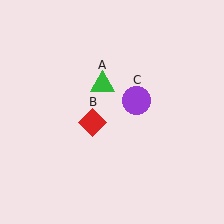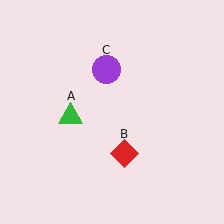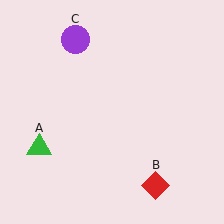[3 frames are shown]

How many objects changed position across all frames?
3 objects changed position: green triangle (object A), red diamond (object B), purple circle (object C).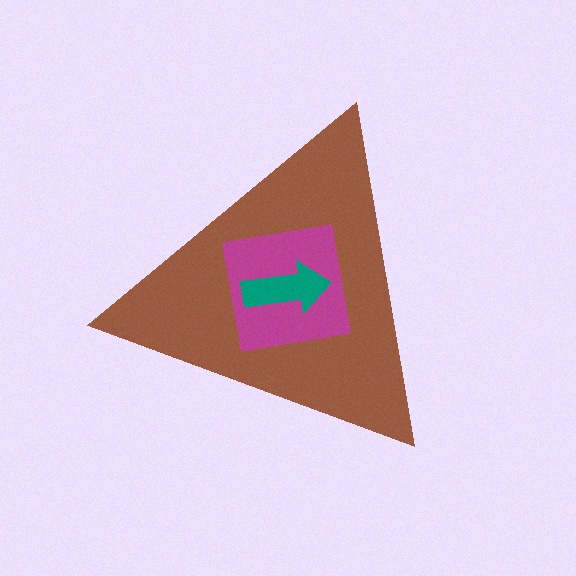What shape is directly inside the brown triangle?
The magenta square.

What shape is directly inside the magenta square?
The teal arrow.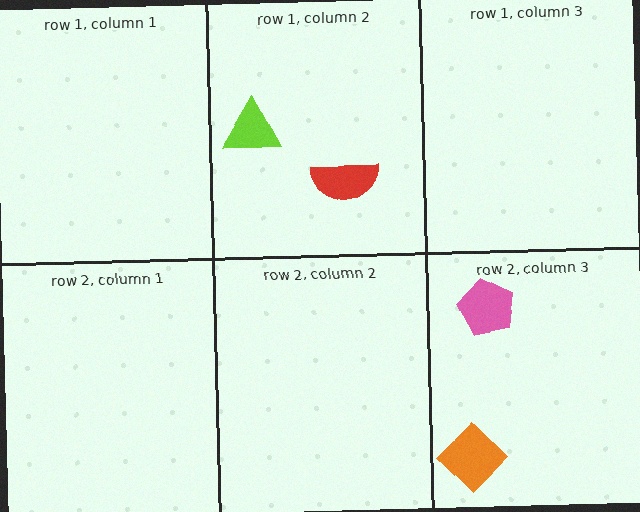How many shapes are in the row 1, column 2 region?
2.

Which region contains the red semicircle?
The row 1, column 2 region.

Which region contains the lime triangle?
The row 1, column 2 region.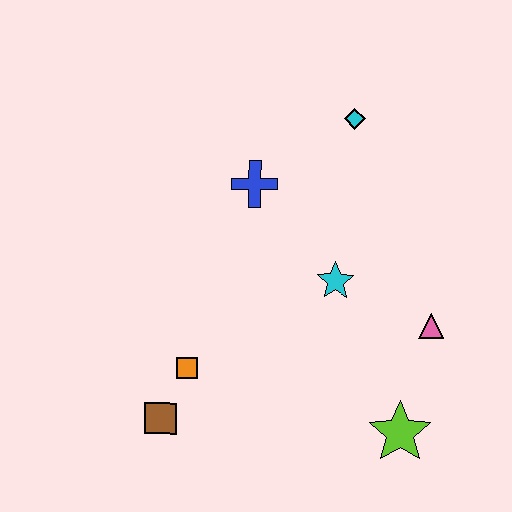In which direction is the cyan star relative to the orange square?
The cyan star is to the right of the orange square.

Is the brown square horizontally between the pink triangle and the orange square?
No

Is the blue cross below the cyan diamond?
Yes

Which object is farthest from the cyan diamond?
The brown square is farthest from the cyan diamond.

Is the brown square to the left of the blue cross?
Yes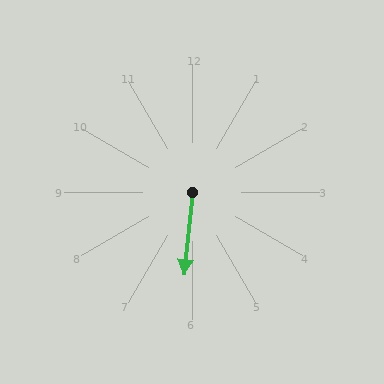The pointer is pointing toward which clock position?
Roughly 6 o'clock.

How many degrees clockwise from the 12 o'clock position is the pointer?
Approximately 186 degrees.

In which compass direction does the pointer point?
South.